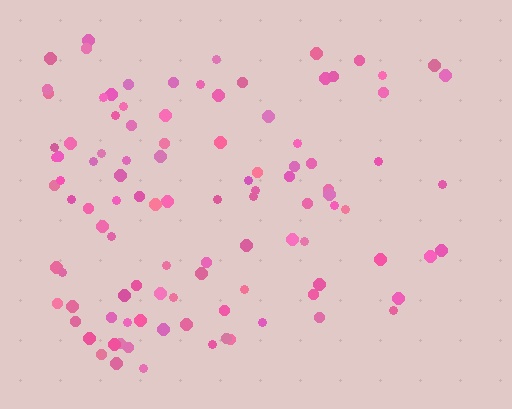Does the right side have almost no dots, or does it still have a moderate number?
Still a moderate number, just noticeably fewer than the left.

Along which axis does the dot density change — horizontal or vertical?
Horizontal.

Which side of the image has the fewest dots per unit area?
The right.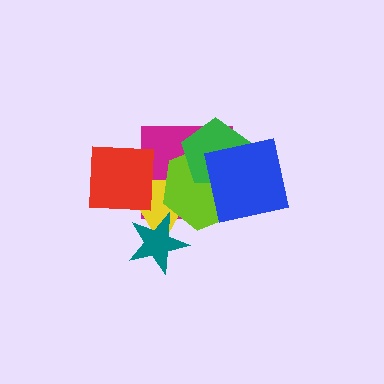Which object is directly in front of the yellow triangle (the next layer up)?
The lime hexagon is directly in front of the yellow triangle.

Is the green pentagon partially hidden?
Yes, it is partially covered by another shape.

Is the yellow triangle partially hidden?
Yes, it is partially covered by another shape.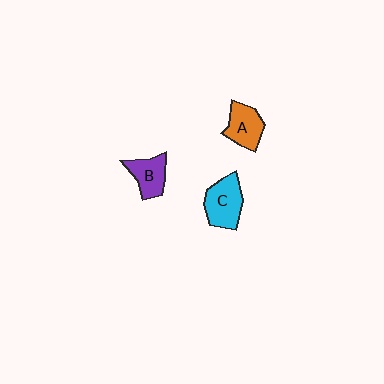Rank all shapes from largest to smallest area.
From largest to smallest: C (cyan), A (orange), B (purple).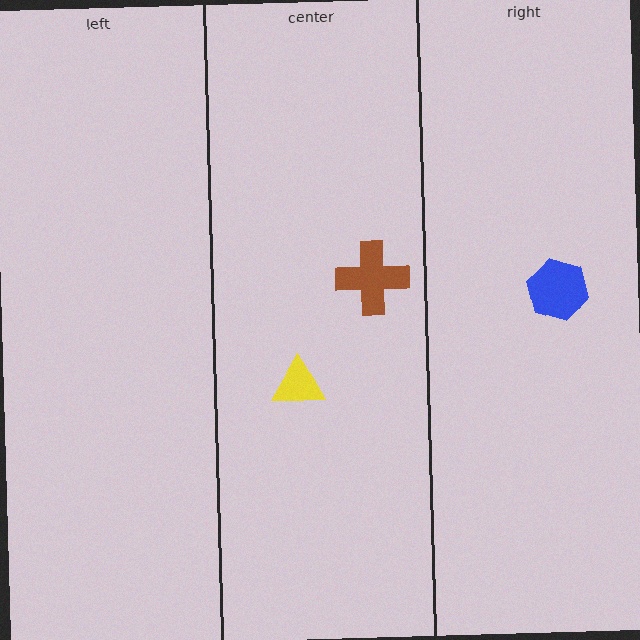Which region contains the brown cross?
The center region.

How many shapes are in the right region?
1.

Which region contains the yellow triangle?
The center region.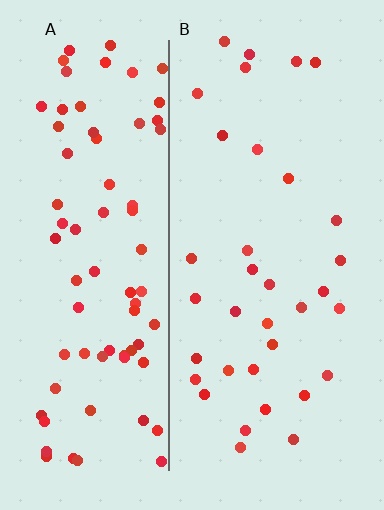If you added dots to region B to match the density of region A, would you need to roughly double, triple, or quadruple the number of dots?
Approximately double.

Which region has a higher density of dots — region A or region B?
A (the left).